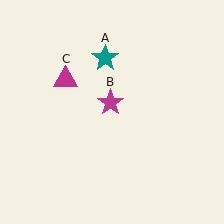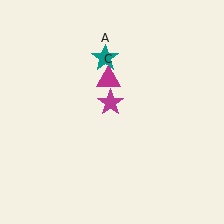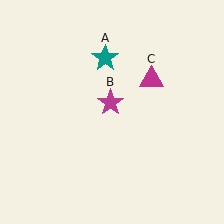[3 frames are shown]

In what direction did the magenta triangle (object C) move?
The magenta triangle (object C) moved right.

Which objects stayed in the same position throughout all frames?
Teal star (object A) and magenta star (object B) remained stationary.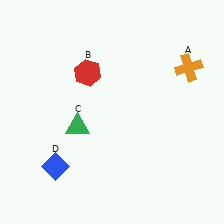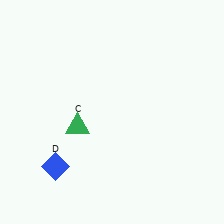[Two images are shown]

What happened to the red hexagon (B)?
The red hexagon (B) was removed in Image 2. It was in the top-left area of Image 1.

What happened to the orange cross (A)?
The orange cross (A) was removed in Image 2. It was in the top-right area of Image 1.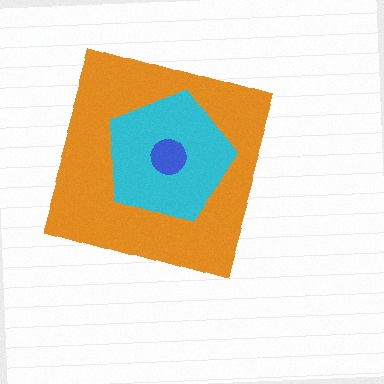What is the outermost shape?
The orange diamond.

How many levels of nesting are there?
3.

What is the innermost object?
The blue circle.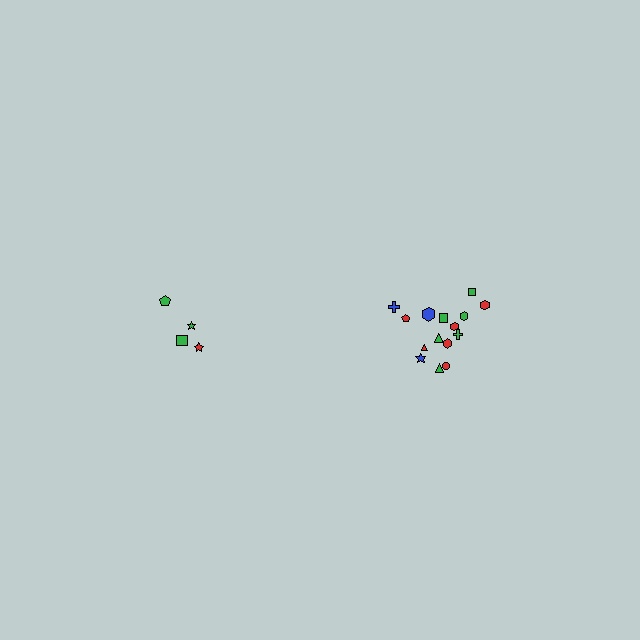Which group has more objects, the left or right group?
The right group.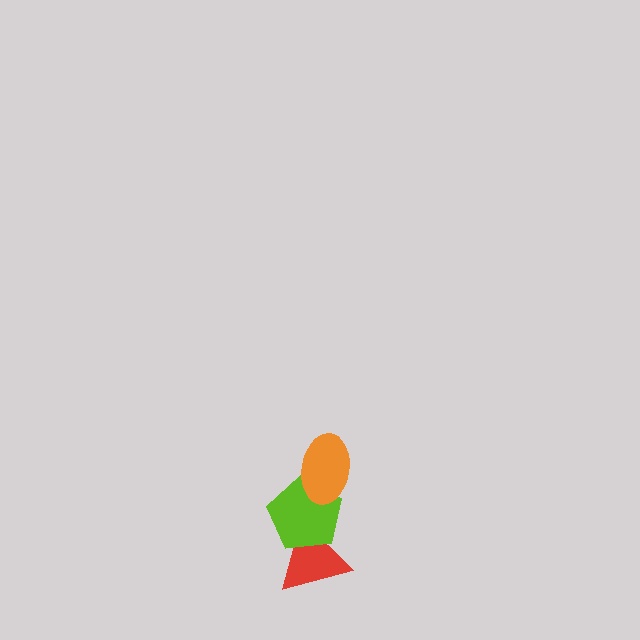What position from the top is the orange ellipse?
The orange ellipse is 1st from the top.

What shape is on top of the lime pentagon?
The orange ellipse is on top of the lime pentagon.